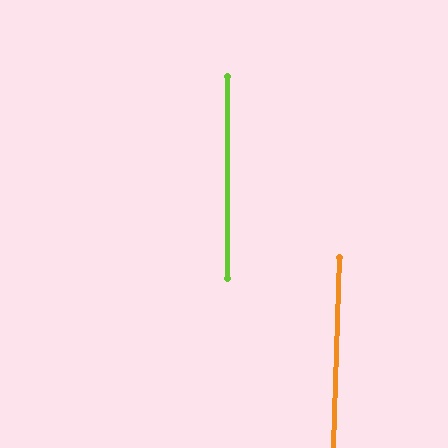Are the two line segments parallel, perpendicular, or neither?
Parallel — their directions differ by only 1.8°.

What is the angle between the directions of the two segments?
Approximately 2 degrees.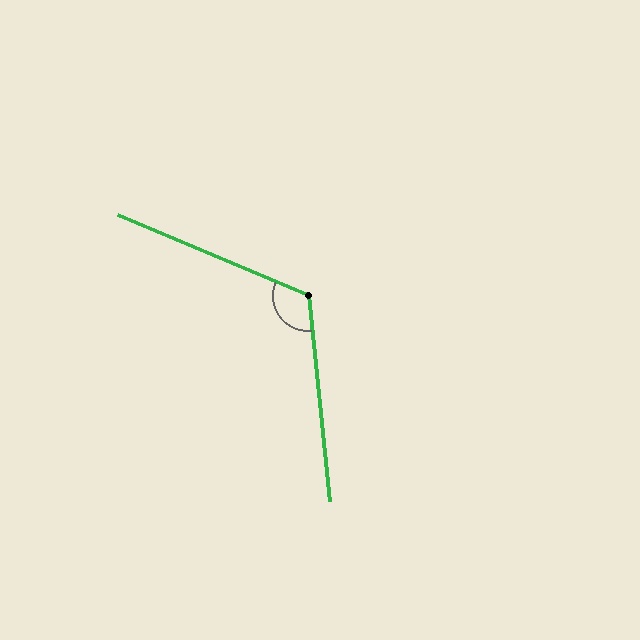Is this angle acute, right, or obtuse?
It is obtuse.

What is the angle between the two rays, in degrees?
Approximately 118 degrees.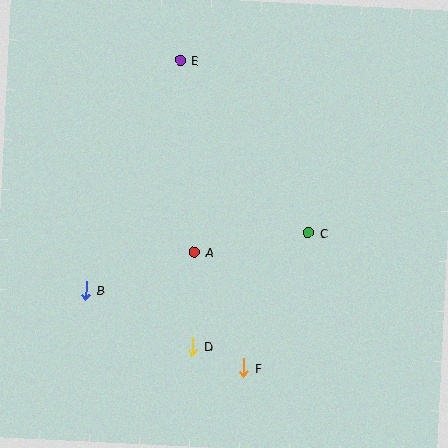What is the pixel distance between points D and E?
The distance between D and E is 286 pixels.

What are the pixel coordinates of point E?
Point E is at (180, 61).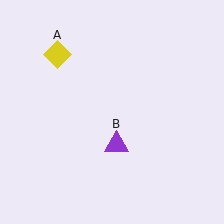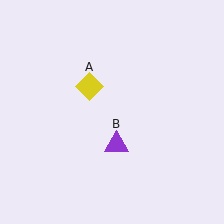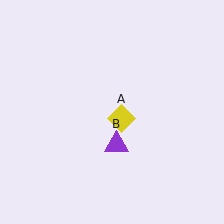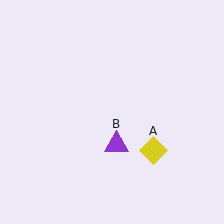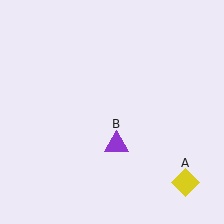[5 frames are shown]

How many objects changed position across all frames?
1 object changed position: yellow diamond (object A).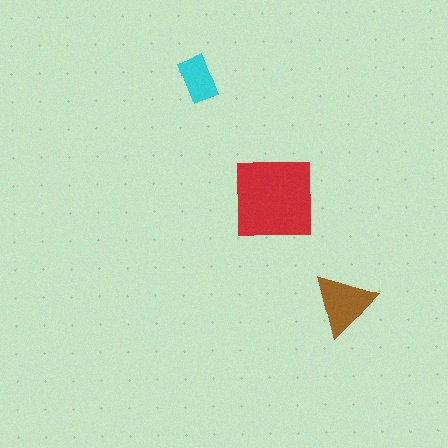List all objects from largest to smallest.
The red square, the brown triangle, the cyan rectangle.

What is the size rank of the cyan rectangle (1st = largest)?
3rd.